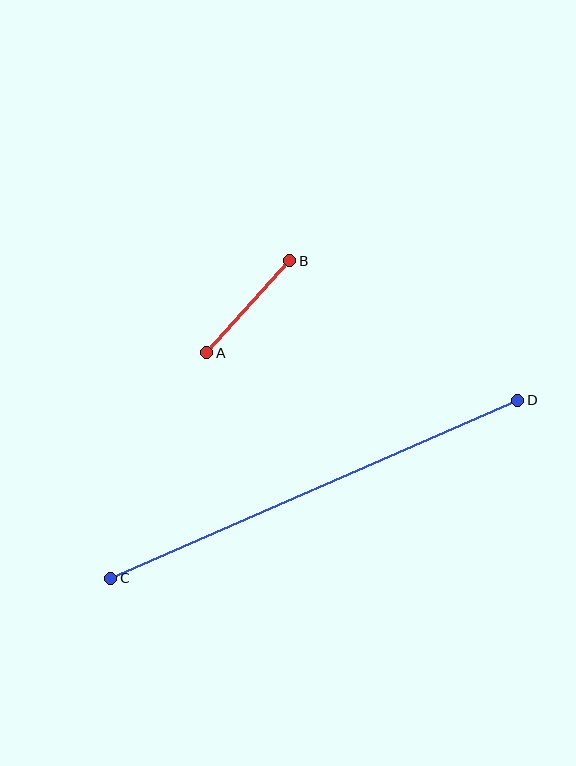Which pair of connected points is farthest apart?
Points C and D are farthest apart.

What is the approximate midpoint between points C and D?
The midpoint is at approximately (314, 489) pixels.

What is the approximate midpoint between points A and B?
The midpoint is at approximately (248, 307) pixels.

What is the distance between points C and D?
The distance is approximately 444 pixels.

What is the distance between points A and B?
The distance is approximately 124 pixels.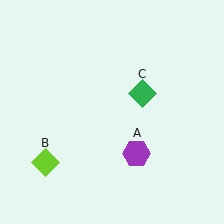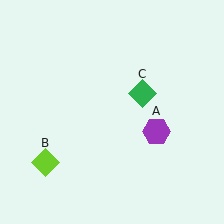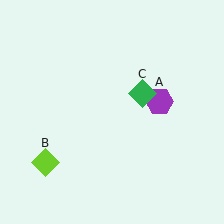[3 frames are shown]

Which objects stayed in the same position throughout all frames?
Lime diamond (object B) and green diamond (object C) remained stationary.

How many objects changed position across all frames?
1 object changed position: purple hexagon (object A).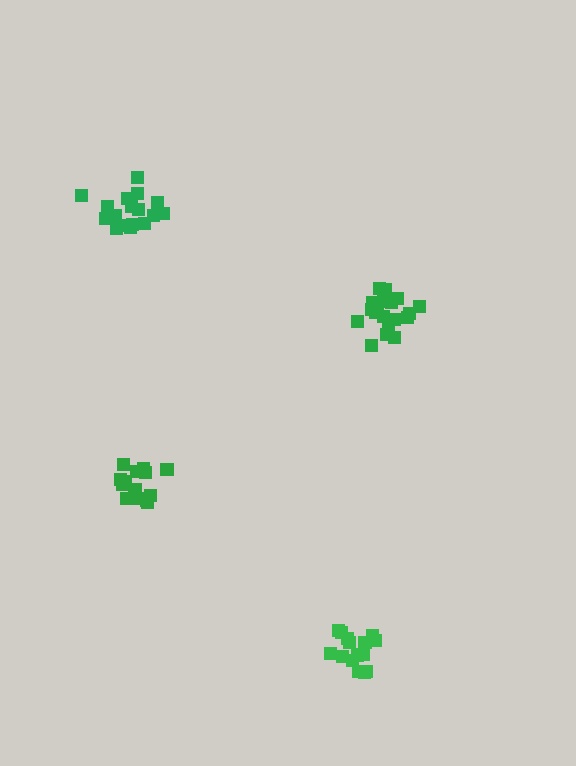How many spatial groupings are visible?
There are 4 spatial groupings.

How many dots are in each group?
Group 1: 17 dots, Group 2: 16 dots, Group 3: 21 dots, Group 4: 16 dots (70 total).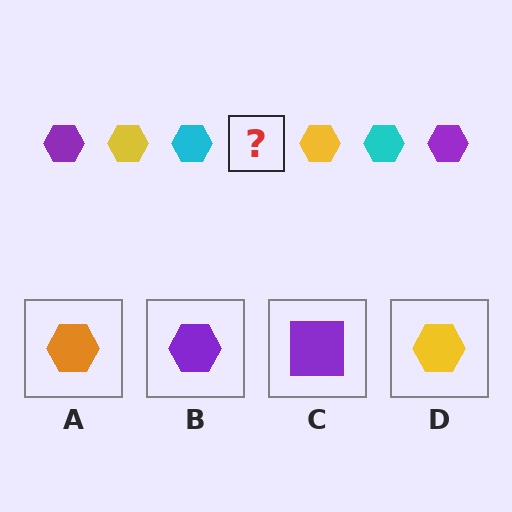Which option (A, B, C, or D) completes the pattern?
B.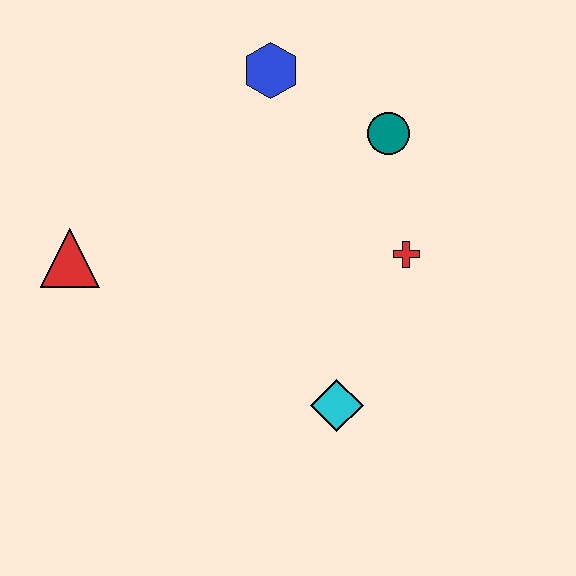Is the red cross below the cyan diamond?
No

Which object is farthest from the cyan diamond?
The blue hexagon is farthest from the cyan diamond.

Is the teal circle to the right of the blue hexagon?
Yes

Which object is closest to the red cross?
The teal circle is closest to the red cross.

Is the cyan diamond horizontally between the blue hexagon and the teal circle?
Yes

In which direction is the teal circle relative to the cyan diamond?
The teal circle is above the cyan diamond.